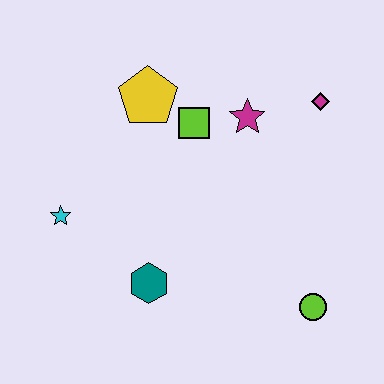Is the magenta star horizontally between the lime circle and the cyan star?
Yes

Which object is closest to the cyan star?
The teal hexagon is closest to the cyan star.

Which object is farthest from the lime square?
The lime circle is farthest from the lime square.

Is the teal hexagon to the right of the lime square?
No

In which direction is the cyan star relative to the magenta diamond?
The cyan star is to the left of the magenta diamond.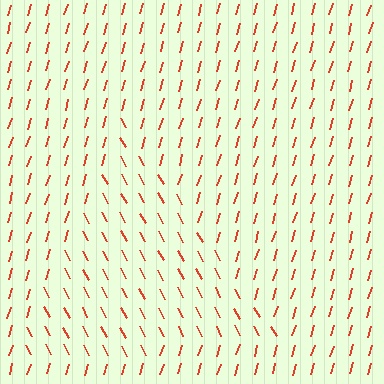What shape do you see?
I see a triangle.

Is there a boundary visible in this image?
Yes, there is a texture boundary formed by a change in line orientation.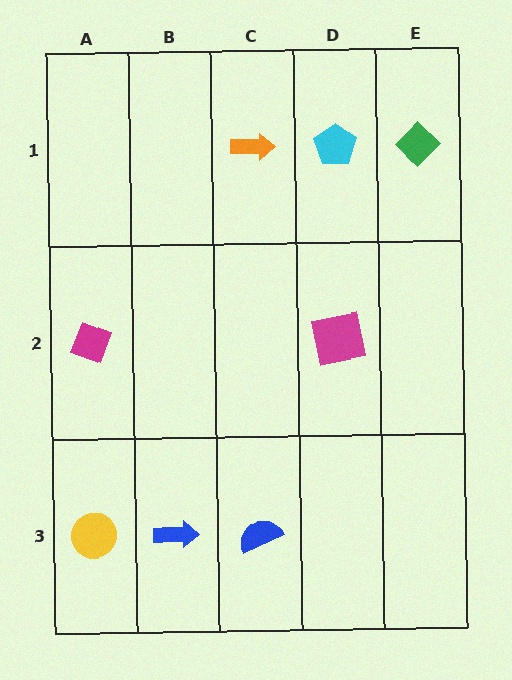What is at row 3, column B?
A blue arrow.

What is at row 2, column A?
A magenta diamond.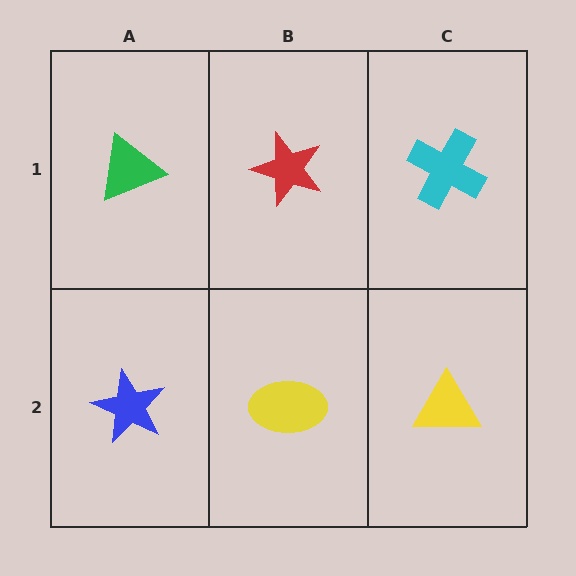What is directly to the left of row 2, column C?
A yellow ellipse.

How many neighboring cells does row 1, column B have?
3.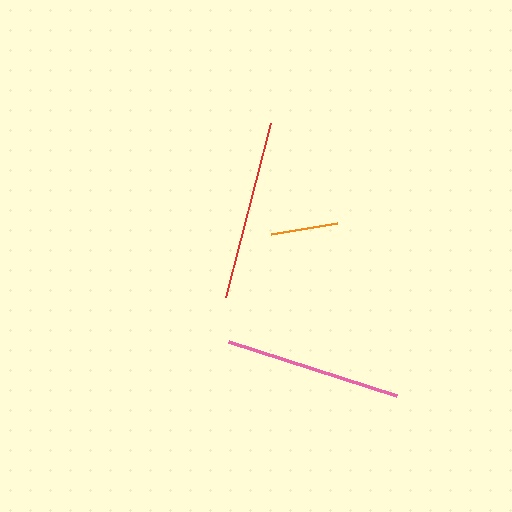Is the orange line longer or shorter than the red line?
The red line is longer than the orange line.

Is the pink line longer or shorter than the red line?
The red line is longer than the pink line.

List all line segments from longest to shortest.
From longest to shortest: red, pink, orange.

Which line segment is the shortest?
The orange line is the shortest at approximately 67 pixels.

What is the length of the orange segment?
The orange segment is approximately 67 pixels long.